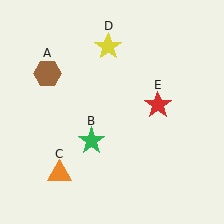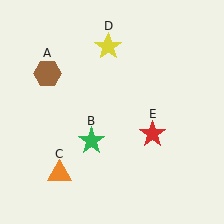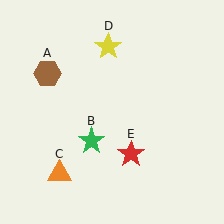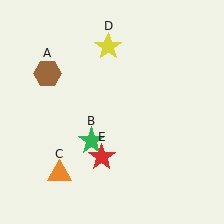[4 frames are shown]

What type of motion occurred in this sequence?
The red star (object E) rotated clockwise around the center of the scene.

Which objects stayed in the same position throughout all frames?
Brown hexagon (object A) and green star (object B) and orange triangle (object C) and yellow star (object D) remained stationary.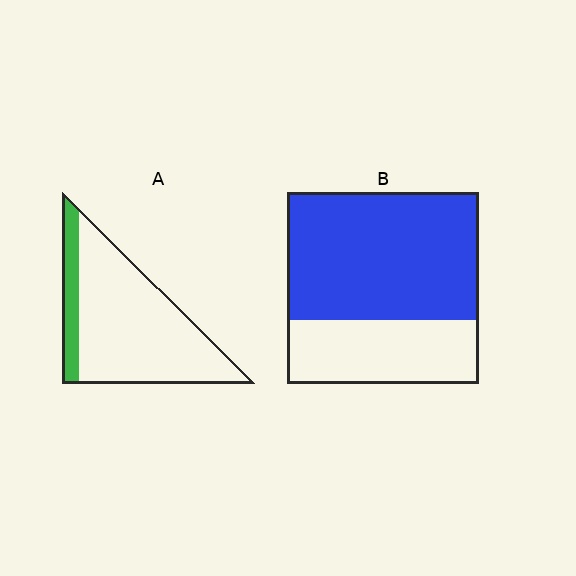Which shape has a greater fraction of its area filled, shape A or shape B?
Shape B.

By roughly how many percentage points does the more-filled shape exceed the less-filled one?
By roughly 50 percentage points (B over A).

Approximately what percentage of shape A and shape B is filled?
A is approximately 15% and B is approximately 65%.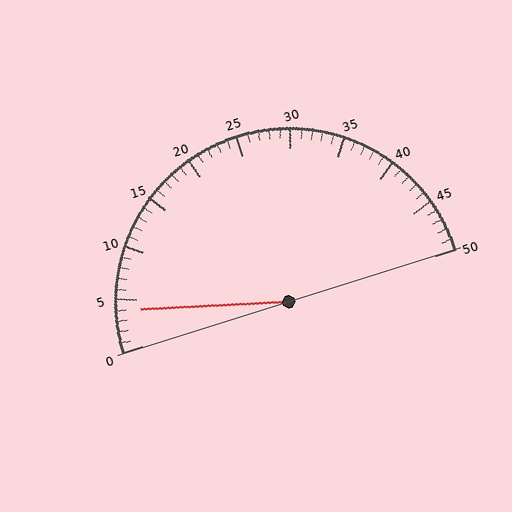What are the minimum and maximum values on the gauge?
The gauge ranges from 0 to 50.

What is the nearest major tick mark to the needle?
The nearest major tick mark is 5.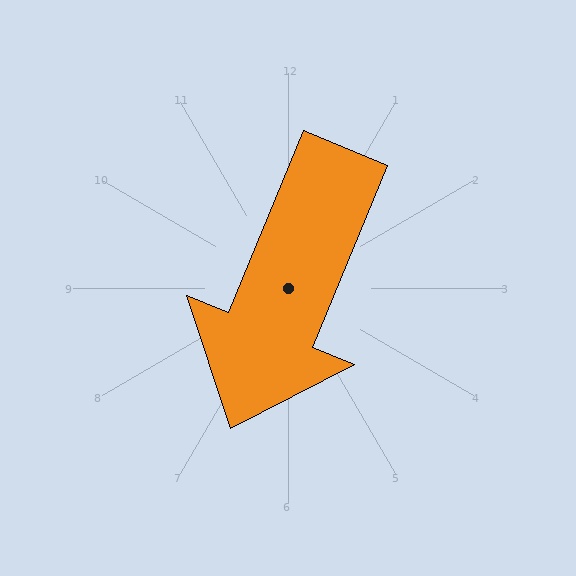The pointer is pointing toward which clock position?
Roughly 7 o'clock.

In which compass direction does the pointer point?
South.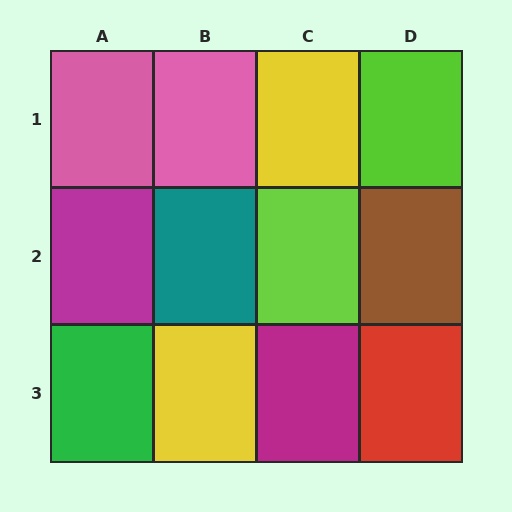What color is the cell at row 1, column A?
Pink.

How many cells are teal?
1 cell is teal.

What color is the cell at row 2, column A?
Magenta.